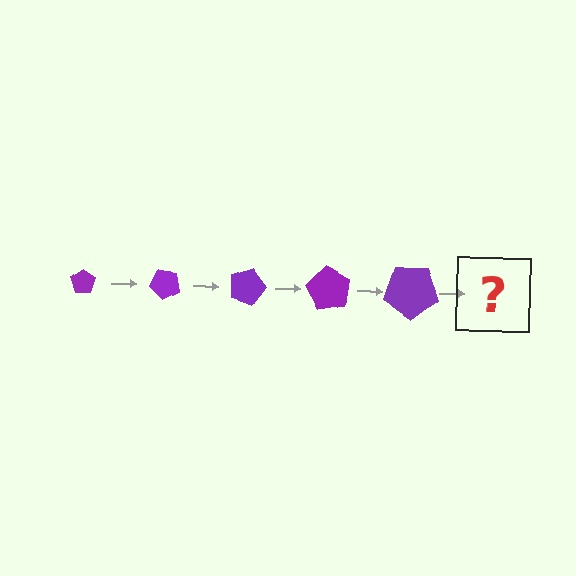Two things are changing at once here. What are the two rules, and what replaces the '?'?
The two rules are that the pentagon grows larger each step and it rotates 45 degrees each step. The '?' should be a pentagon, larger than the previous one and rotated 225 degrees from the start.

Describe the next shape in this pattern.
It should be a pentagon, larger than the previous one and rotated 225 degrees from the start.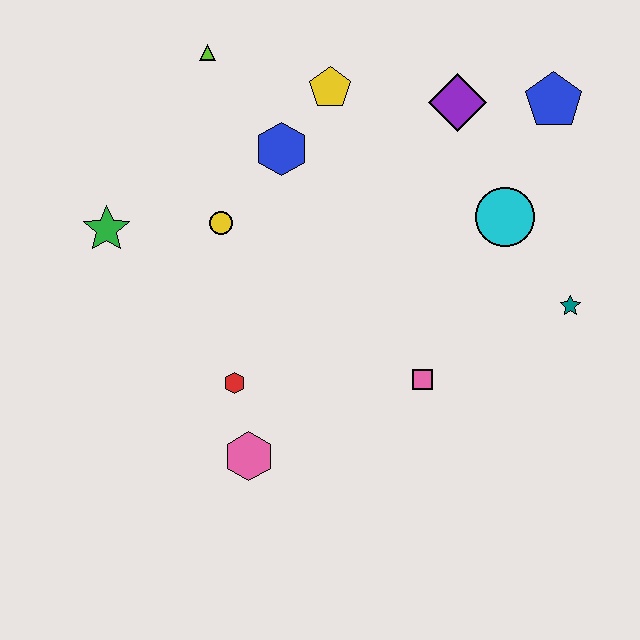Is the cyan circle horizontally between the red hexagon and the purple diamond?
No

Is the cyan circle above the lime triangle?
No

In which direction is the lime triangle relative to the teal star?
The lime triangle is to the left of the teal star.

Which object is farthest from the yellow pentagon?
The pink hexagon is farthest from the yellow pentagon.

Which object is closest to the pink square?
The teal star is closest to the pink square.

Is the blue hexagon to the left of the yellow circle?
No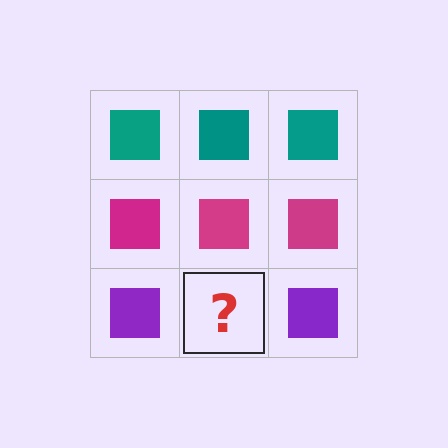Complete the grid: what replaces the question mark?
The question mark should be replaced with a purple square.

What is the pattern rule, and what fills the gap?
The rule is that each row has a consistent color. The gap should be filled with a purple square.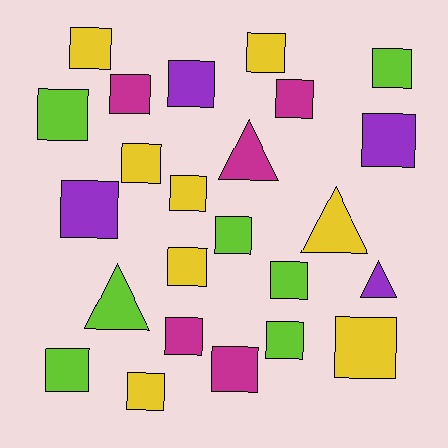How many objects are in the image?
There are 24 objects.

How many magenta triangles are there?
There is 1 magenta triangle.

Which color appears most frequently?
Yellow, with 8 objects.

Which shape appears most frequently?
Square, with 20 objects.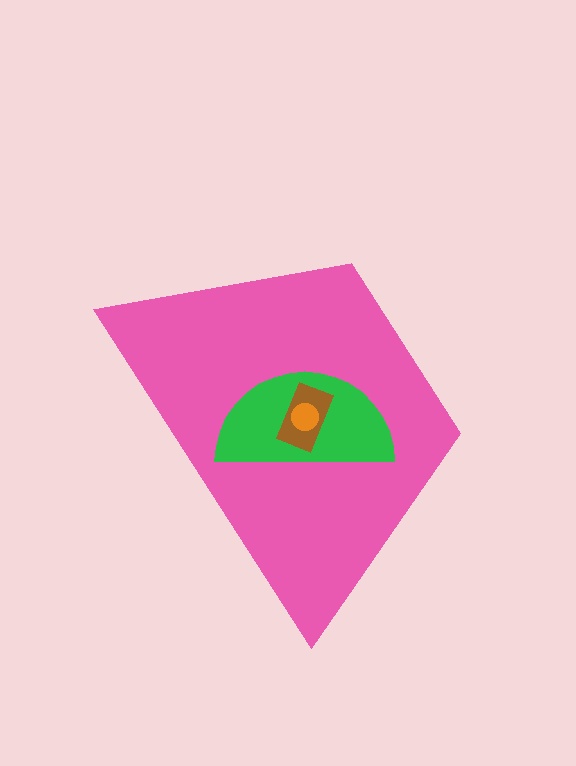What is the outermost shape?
The pink trapezoid.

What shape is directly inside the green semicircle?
The brown rectangle.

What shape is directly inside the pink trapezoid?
The green semicircle.